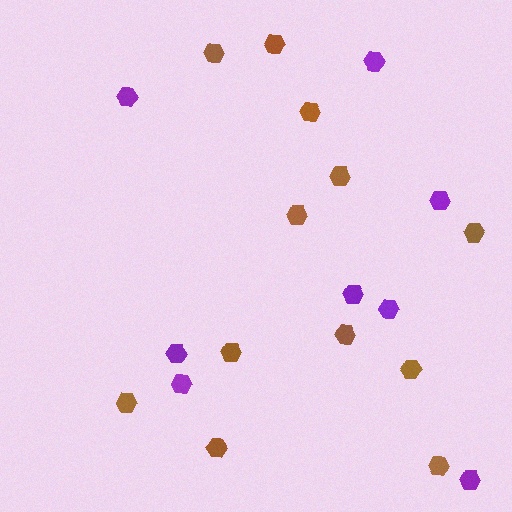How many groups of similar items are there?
There are 2 groups: one group of purple hexagons (8) and one group of brown hexagons (12).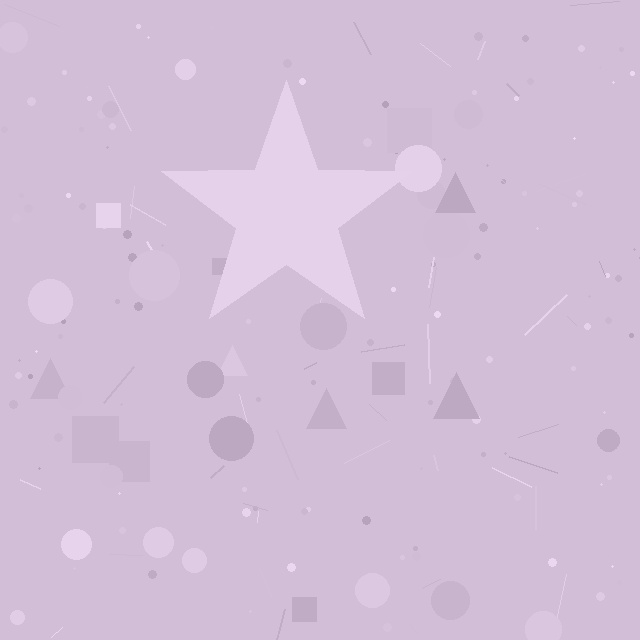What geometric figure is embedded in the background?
A star is embedded in the background.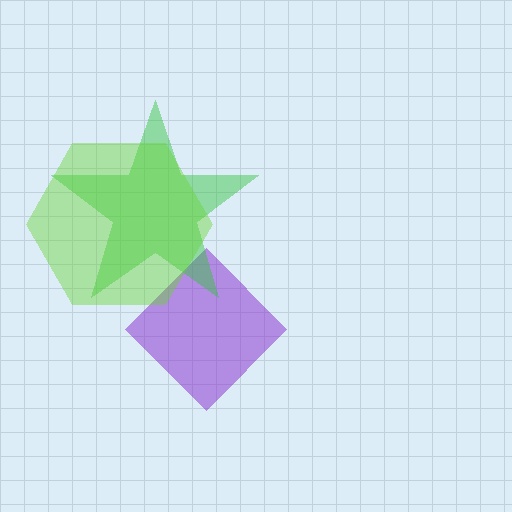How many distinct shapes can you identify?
There are 3 distinct shapes: a purple diamond, a green star, a lime hexagon.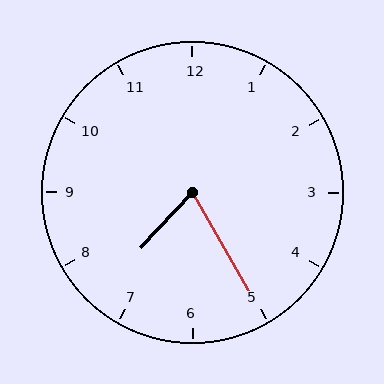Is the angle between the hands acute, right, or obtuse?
It is acute.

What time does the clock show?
7:25.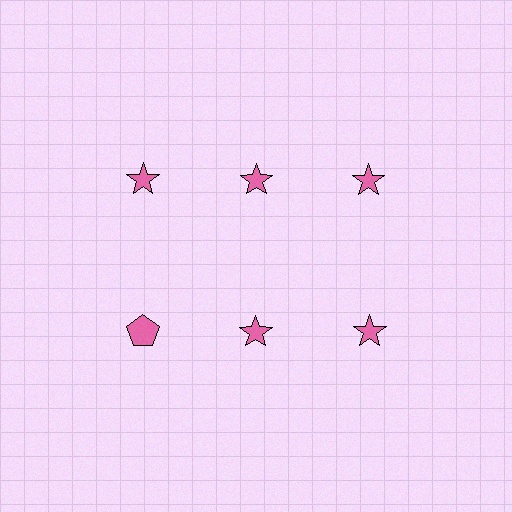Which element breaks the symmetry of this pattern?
The pink pentagon in the second row, leftmost column breaks the symmetry. All other shapes are pink stars.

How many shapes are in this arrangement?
There are 6 shapes arranged in a grid pattern.